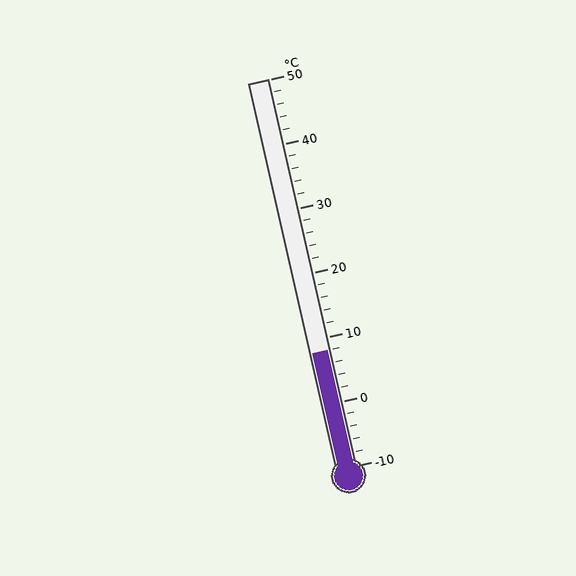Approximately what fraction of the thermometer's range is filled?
The thermometer is filled to approximately 30% of its range.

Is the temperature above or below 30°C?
The temperature is below 30°C.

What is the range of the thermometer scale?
The thermometer scale ranges from -10°C to 50°C.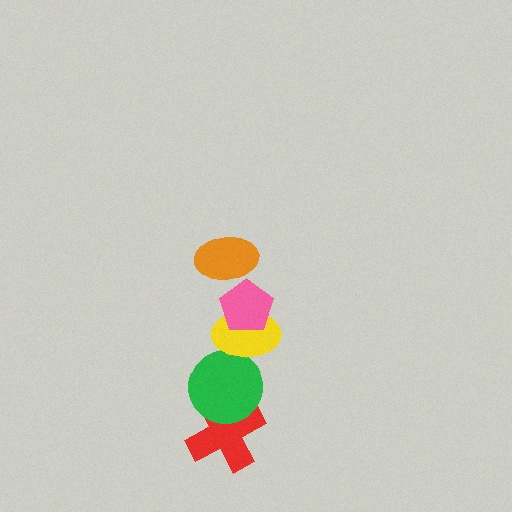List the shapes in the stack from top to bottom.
From top to bottom: the orange ellipse, the pink pentagon, the yellow ellipse, the green circle, the red cross.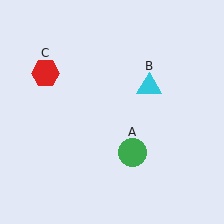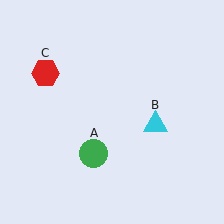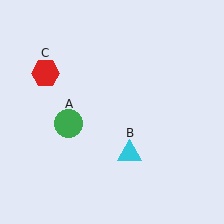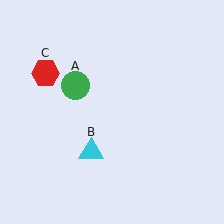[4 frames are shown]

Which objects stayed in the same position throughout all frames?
Red hexagon (object C) remained stationary.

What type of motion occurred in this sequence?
The green circle (object A), cyan triangle (object B) rotated clockwise around the center of the scene.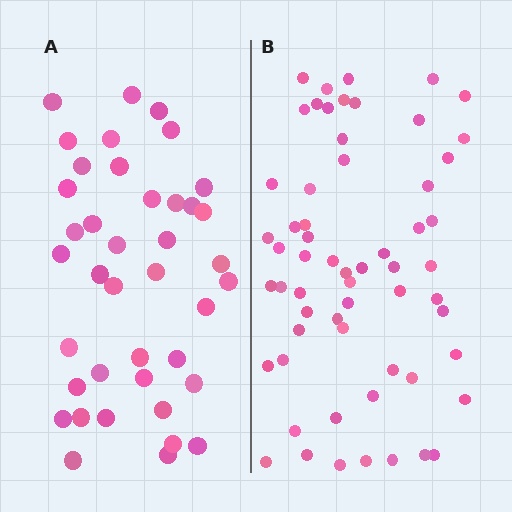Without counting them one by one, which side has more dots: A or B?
Region B (the right region) has more dots.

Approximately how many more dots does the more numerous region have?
Region B has approximately 20 more dots than region A.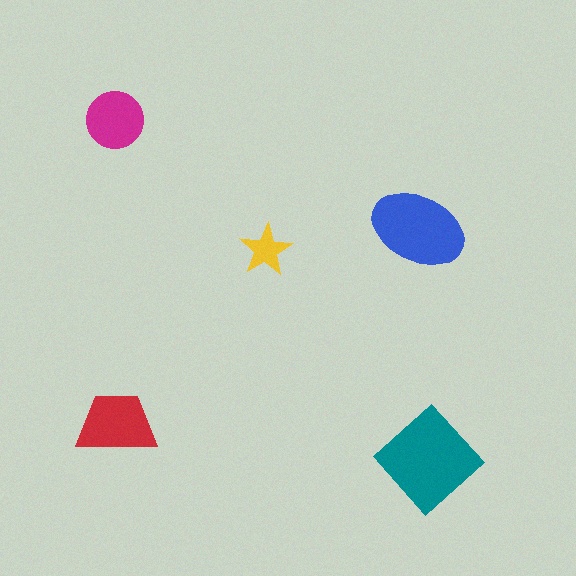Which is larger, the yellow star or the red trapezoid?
The red trapezoid.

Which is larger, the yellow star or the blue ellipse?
The blue ellipse.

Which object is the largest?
The teal diamond.